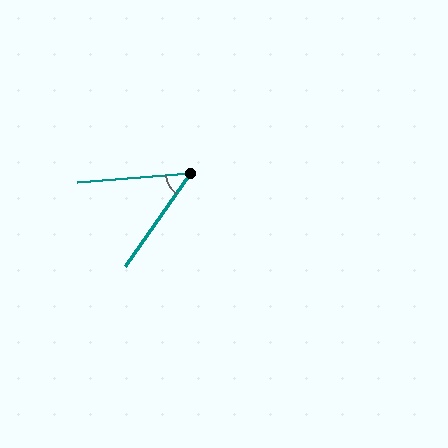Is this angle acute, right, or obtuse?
It is acute.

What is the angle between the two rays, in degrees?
Approximately 51 degrees.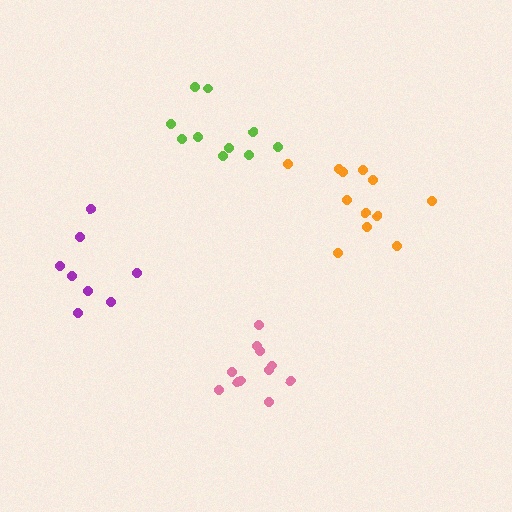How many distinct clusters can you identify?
There are 4 distinct clusters.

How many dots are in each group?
Group 1: 11 dots, Group 2: 8 dots, Group 3: 10 dots, Group 4: 12 dots (41 total).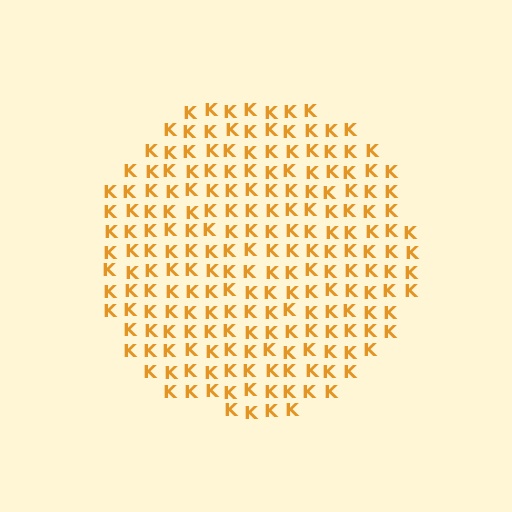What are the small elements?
The small elements are letter K's.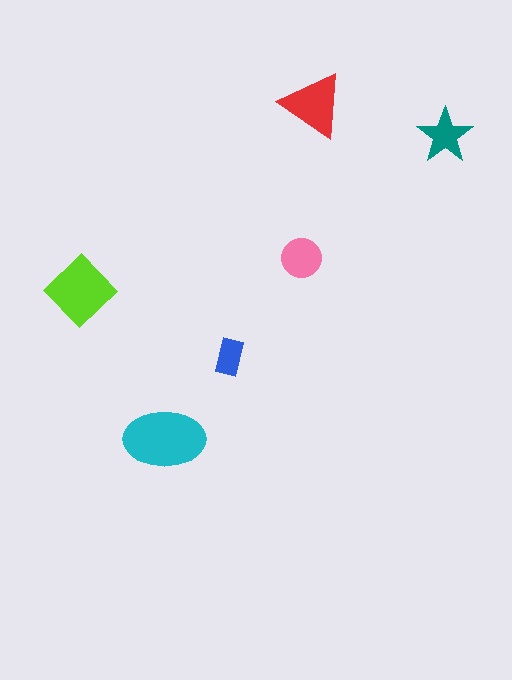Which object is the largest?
The cyan ellipse.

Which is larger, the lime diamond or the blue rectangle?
The lime diamond.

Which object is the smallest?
The blue rectangle.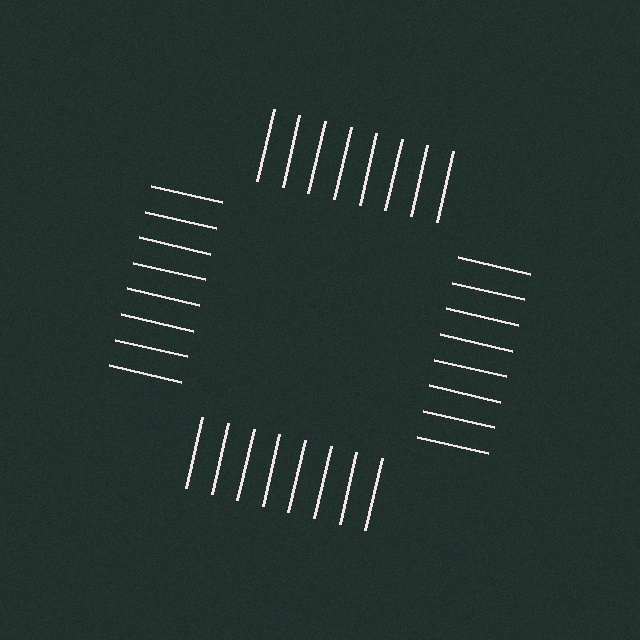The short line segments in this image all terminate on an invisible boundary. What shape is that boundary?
An illusory square — the line segments terminate on its edges but no continuous stroke is drawn.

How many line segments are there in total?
32 — 8 along each of the 4 edges.